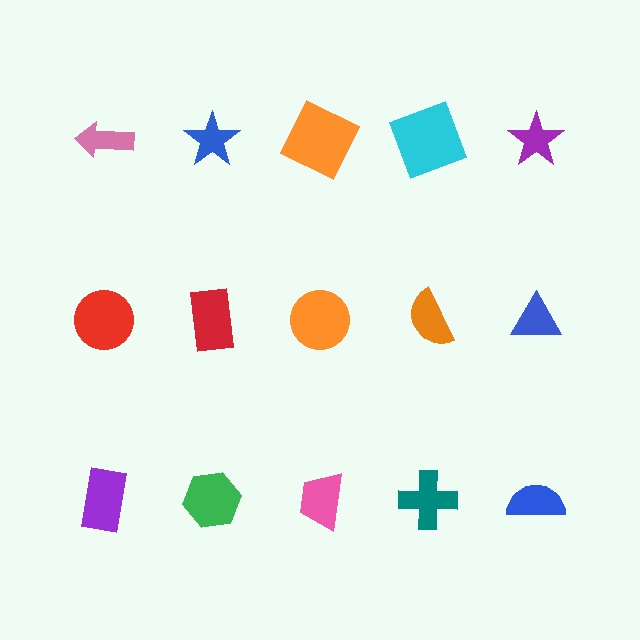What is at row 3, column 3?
A pink trapezoid.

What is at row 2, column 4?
An orange semicircle.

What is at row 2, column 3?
An orange circle.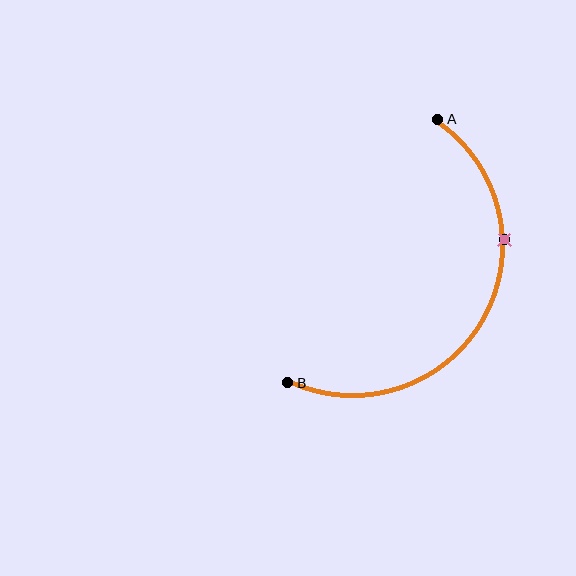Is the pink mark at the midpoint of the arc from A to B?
No. The pink mark lies on the arc but is closer to endpoint A. The arc midpoint would be at the point on the curve equidistant along the arc from both A and B.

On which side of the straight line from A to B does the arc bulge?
The arc bulges to the right of the straight line connecting A and B.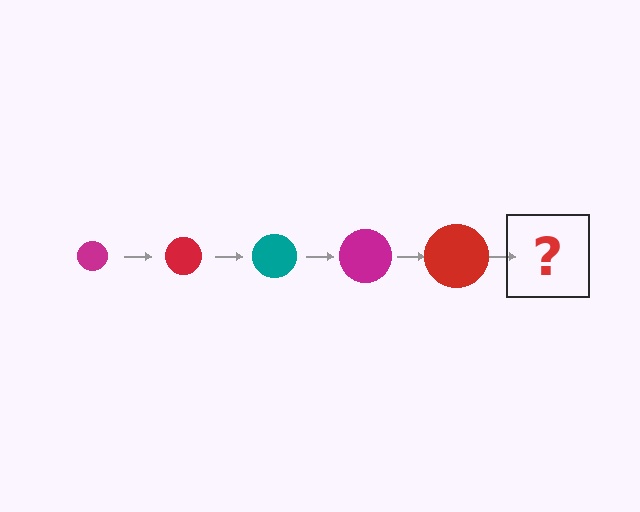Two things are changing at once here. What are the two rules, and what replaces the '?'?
The two rules are that the circle grows larger each step and the color cycles through magenta, red, and teal. The '?' should be a teal circle, larger than the previous one.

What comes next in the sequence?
The next element should be a teal circle, larger than the previous one.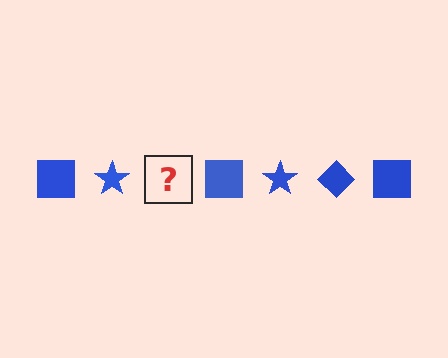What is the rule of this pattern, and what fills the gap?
The rule is that the pattern cycles through square, star, diamond shapes in blue. The gap should be filled with a blue diamond.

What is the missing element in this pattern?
The missing element is a blue diamond.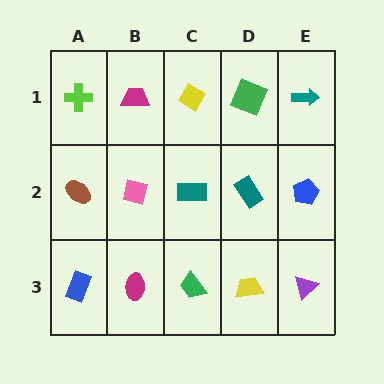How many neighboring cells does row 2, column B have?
4.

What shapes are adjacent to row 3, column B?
A pink square (row 2, column B), a blue rectangle (row 3, column A), a green trapezoid (row 3, column C).